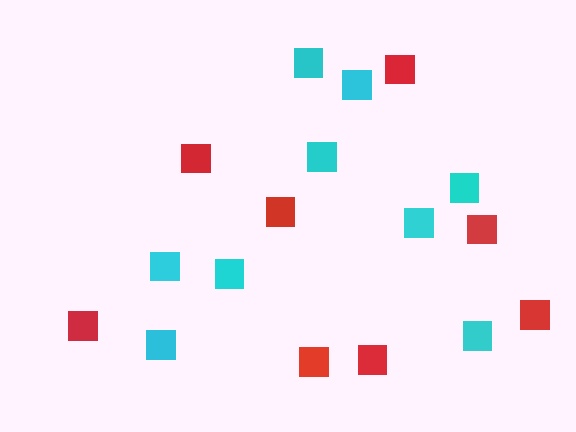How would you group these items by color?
There are 2 groups: one group of red squares (8) and one group of cyan squares (9).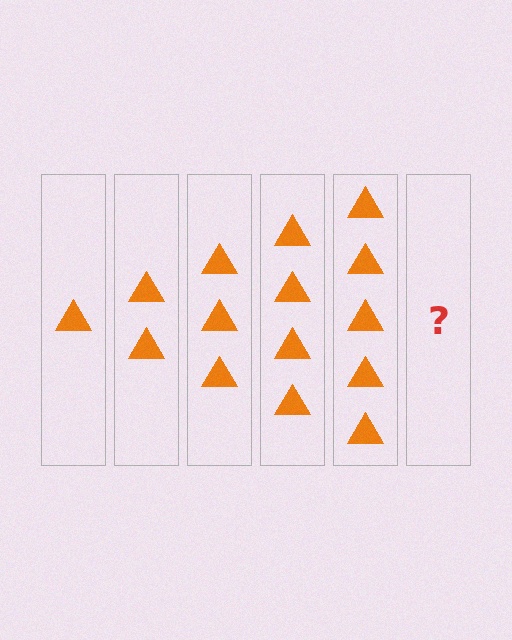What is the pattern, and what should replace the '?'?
The pattern is that each step adds one more triangle. The '?' should be 6 triangles.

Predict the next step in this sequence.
The next step is 6 triangles.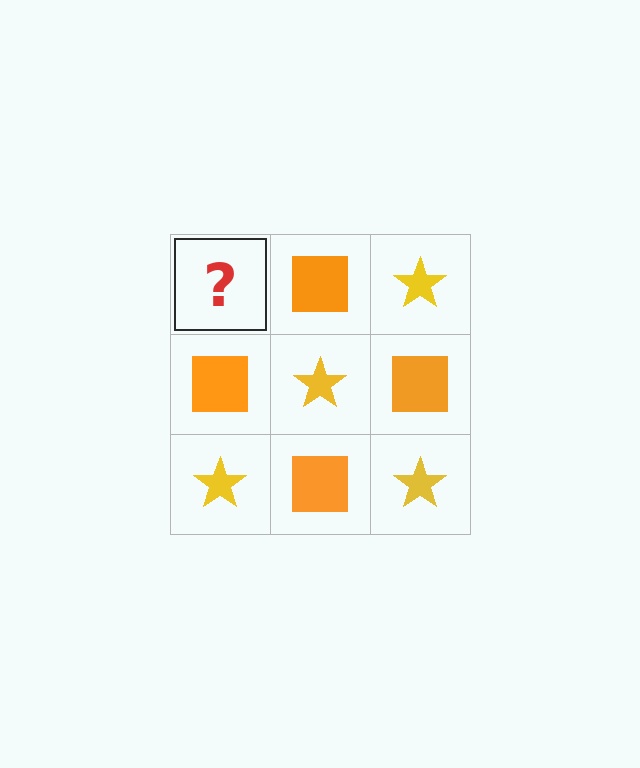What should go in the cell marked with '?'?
The missing cell should contain a yellow star.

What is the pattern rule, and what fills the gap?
The rule is that it alternates yellow star and orange square in a checkerboard pattern. The gap should be filled with a yellow star.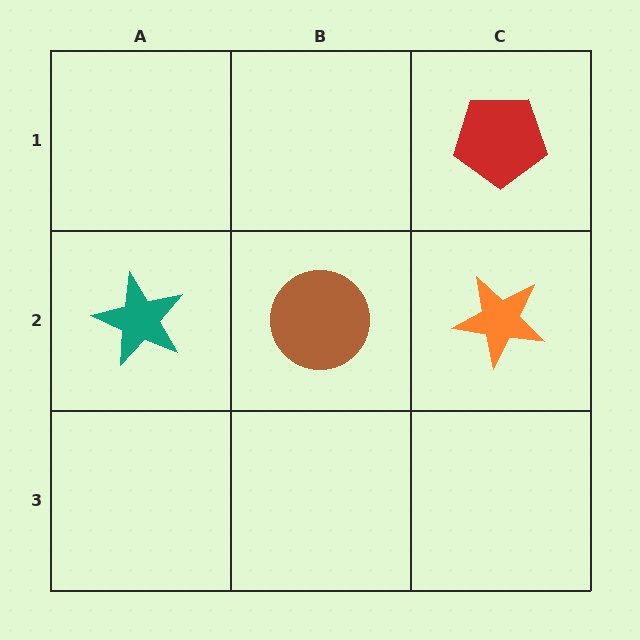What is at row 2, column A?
A teal star.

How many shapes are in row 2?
3 shapes.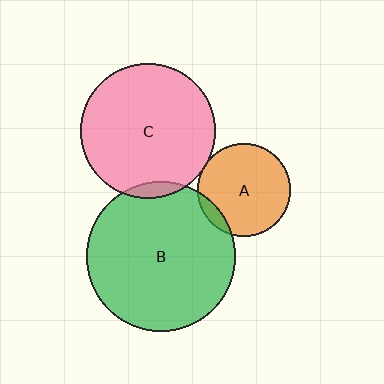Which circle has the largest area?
Circle B (green).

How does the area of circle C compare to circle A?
Approximately 2.1 times.